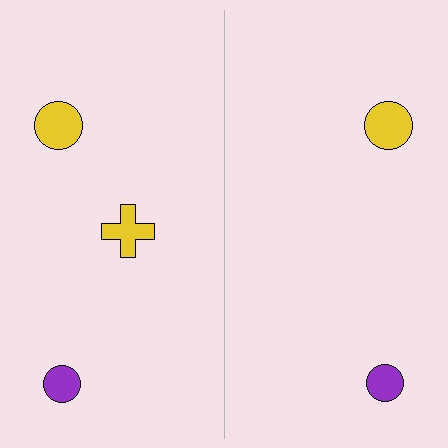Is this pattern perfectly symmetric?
No, the pattern is not perfectly symmetric. A yellow cross is missing from the right side.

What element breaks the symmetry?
A yellow cross is missing from the right side.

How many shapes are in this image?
There are 5 shapes in this image.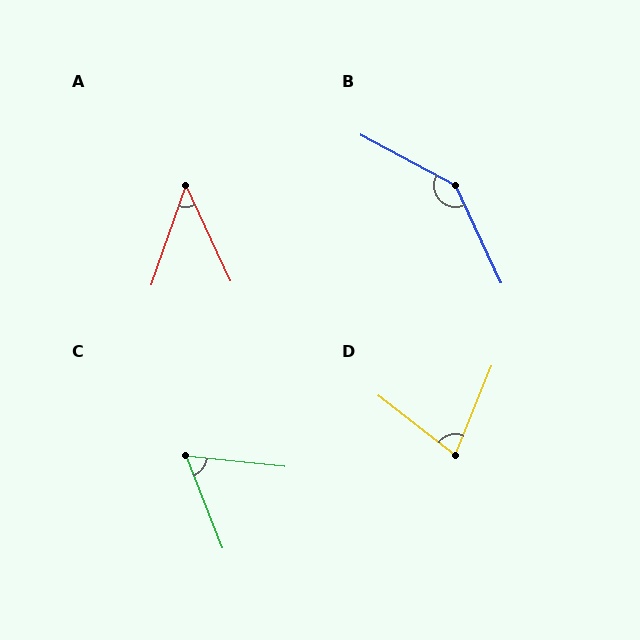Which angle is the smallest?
A, at approximately 44 degrees.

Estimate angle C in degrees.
Approximately 62 degrees.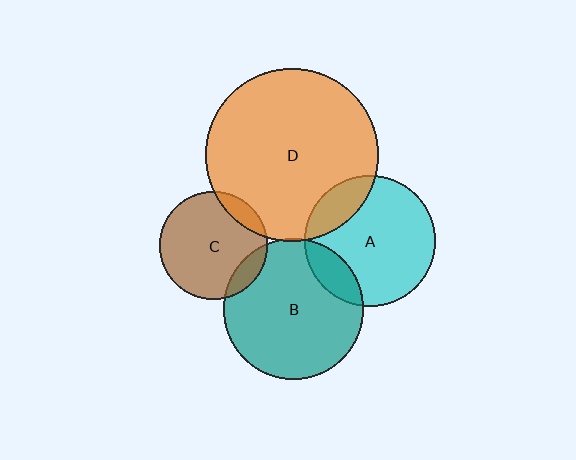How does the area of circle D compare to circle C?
Approximately 2.6 times.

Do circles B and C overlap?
Yes.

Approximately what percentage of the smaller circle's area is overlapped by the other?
Approximately 10%.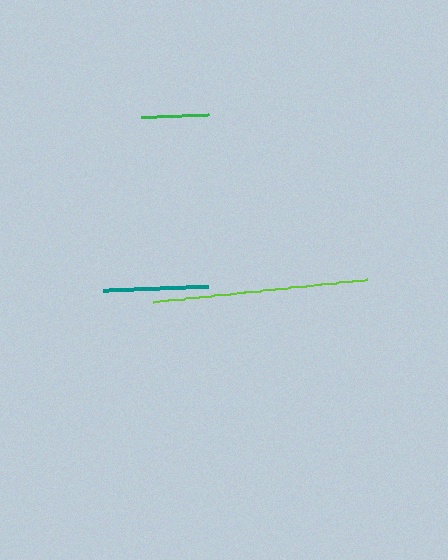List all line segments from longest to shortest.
From longest to shortest: lime, teal, green.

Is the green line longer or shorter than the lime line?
The lime line is longer than the green line.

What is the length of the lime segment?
The lime segment is approximately 216 pixels long.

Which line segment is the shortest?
The green line is the shortest at approximately 68 pixels.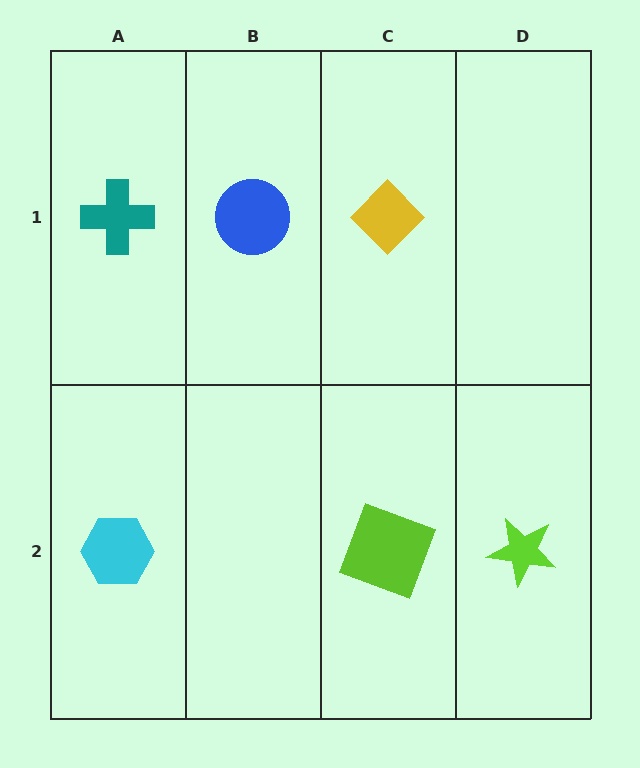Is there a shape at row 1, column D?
No, that cell is empty.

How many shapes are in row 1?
3 shapes.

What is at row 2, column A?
A cyan hexagon.